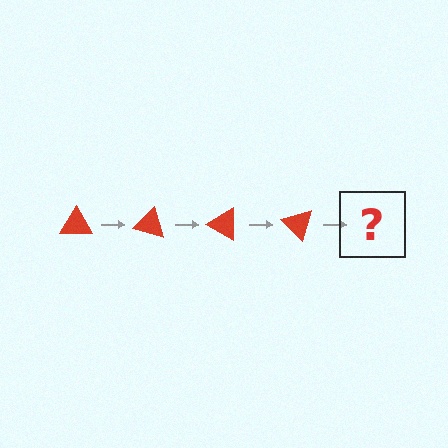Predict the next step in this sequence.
The next step is a red triangle rotated 60 degrees.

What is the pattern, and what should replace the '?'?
The pattern is that the triangle rotates 15 degrees each step. The '?' should be a red triangle rotated 60 degrees.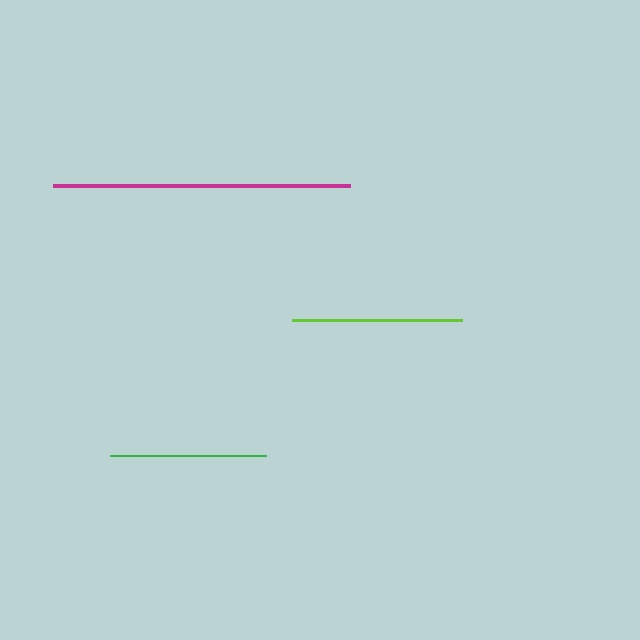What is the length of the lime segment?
The lime segment is approximately 170 pixels long.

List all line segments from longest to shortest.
From longest to shortest: magenta, lime, green.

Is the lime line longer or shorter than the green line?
The lime line is longer than the green line.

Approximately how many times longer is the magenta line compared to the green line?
The magenta line is approximately 1.9 times the length of the green line.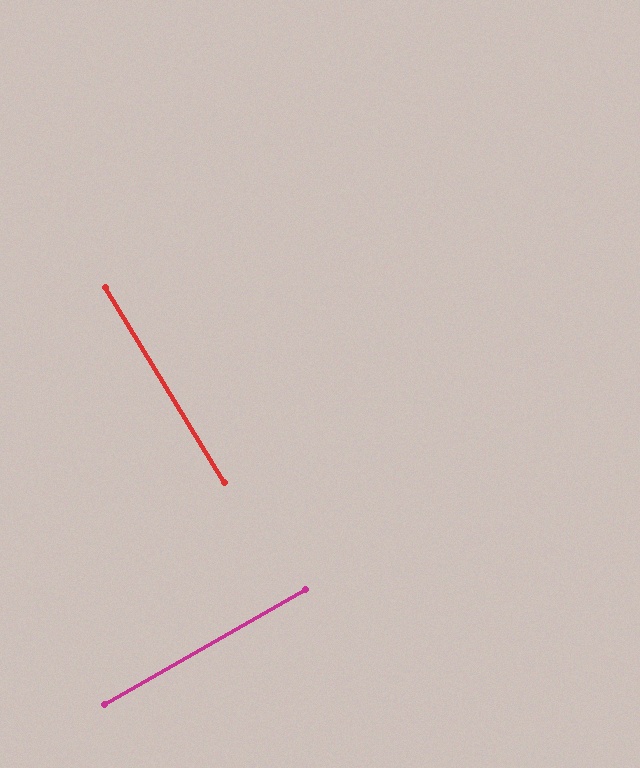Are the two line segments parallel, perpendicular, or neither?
Perpendicular — they meet at approximately 88°.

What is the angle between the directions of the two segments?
Approximately 88 degrees.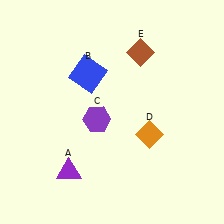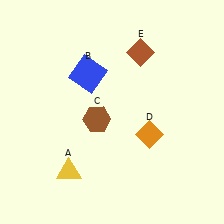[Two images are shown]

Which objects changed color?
A changed from purple to yellow. C changed from purple to brown.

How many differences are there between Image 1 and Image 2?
There are 2 differences between the two images.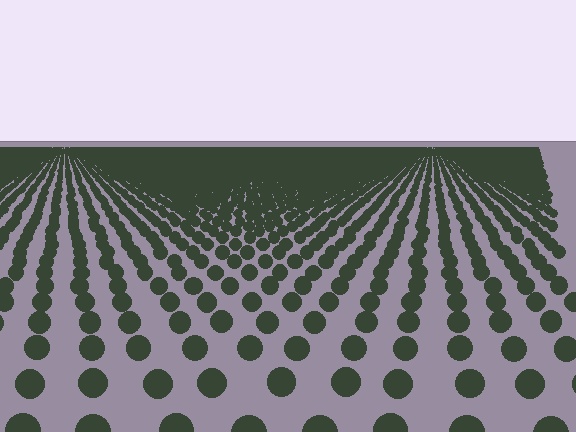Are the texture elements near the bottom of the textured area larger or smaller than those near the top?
Larger. Near the bottom, elements are closer to the viewer and appear at a bigger on-screen size.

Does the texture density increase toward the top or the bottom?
Density increases toward the top.